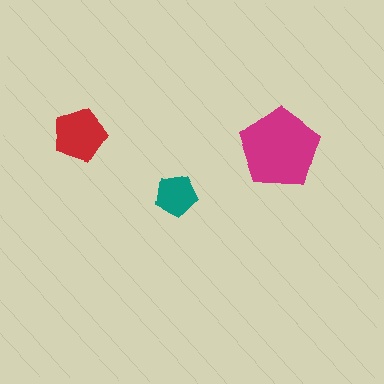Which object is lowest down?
The teal pentagon is bottommost.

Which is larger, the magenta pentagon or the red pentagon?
The magenta one.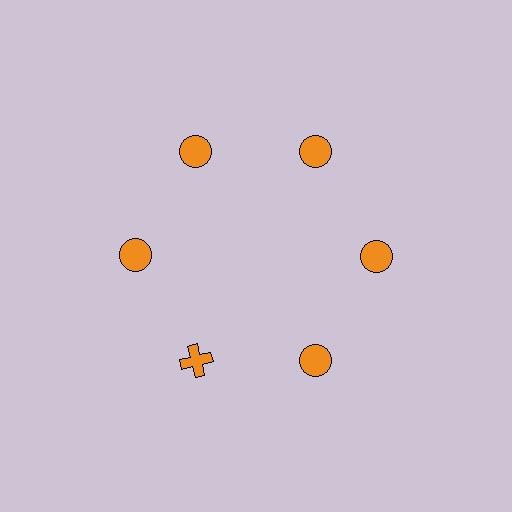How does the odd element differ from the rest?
It has a different shape: cross instead of circle.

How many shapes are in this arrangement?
There are 6 shapes arranged in a ring pattern.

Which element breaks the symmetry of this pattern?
The orange cross at roughly the 7 o'clock position breaks the symmetry. All other shapes are orange circles.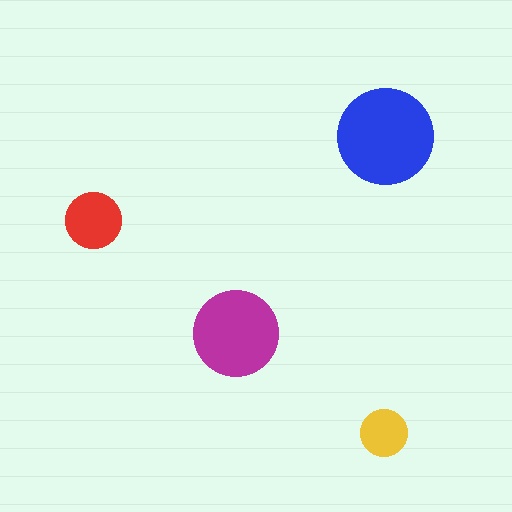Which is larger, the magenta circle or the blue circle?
The blue one.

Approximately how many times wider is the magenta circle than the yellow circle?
About 2 times wider.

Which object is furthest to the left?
The red circle is leftmost.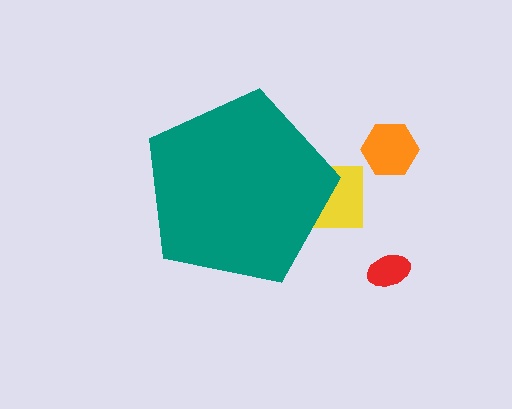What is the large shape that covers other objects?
A teal pentagon.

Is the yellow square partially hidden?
Yes, the yellow square is partially hidden behind the teal pentagon.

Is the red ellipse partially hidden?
No, the red ellipse is fully visible.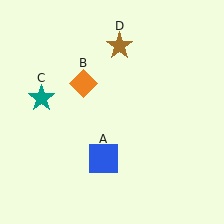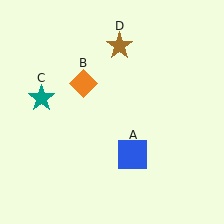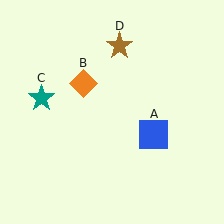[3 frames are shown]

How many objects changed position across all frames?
1 object changed position: blue square (object A).